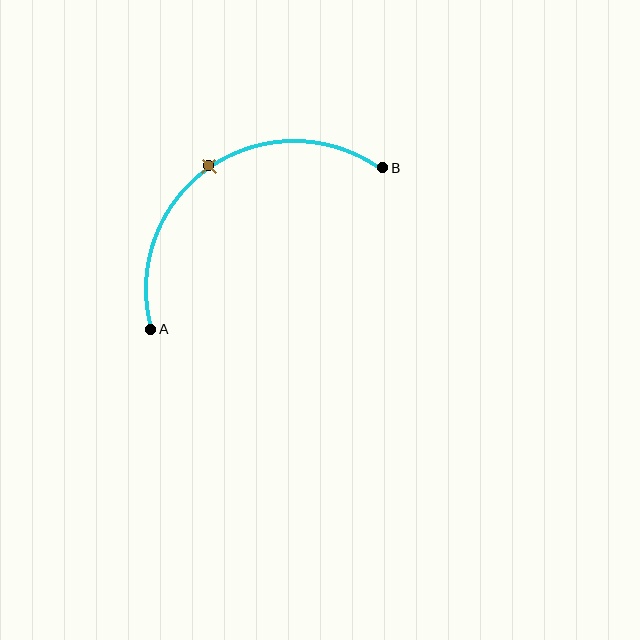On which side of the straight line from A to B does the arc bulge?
The arc bulges above and to the left of the straight line connecting A and B.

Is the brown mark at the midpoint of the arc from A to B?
Yes. The brown mark lies on the arc at equal arc-length from both A and B — it is the arc midpoint.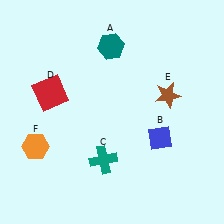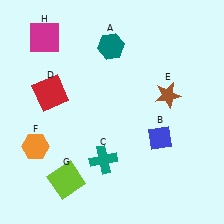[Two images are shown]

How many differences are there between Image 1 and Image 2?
There are 2 differences between the two images.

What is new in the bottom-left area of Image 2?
A lime square (G) was added in the bottom-left area of Image 2.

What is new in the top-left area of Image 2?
A magenta square (H) was added in the top-left area of Image 2.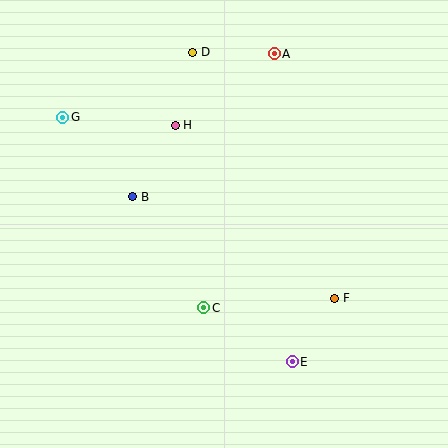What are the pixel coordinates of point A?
Point A is at (274, 54).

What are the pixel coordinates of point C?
Point C is at (204, 308).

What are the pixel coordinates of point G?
Point G is at (63, 117).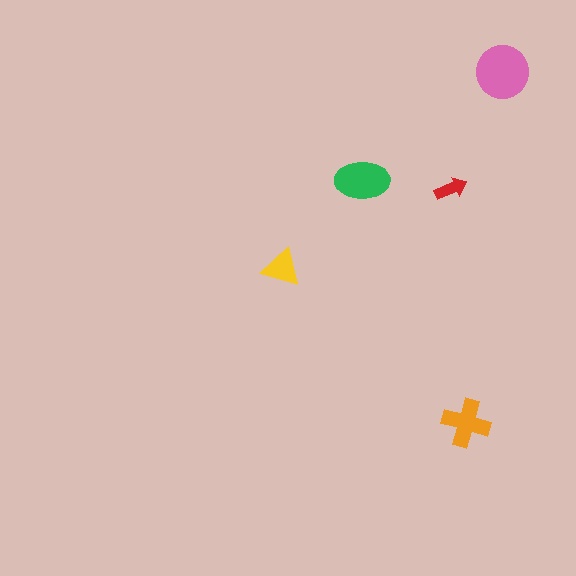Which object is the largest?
The pink circle.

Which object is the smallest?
The red arrow.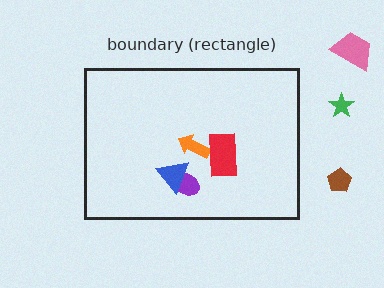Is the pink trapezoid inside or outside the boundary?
Outside.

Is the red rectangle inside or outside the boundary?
Inside.